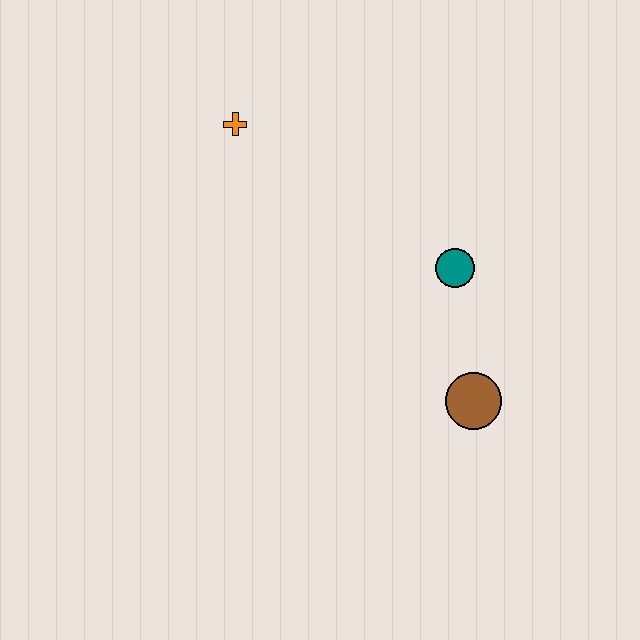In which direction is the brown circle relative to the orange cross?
The brown circle is below the orange cross.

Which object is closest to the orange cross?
The teal circle is closest to the orange cross.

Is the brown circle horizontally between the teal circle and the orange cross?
No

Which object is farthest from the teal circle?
The orange cross is farthest from the teal circle.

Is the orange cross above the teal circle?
Yes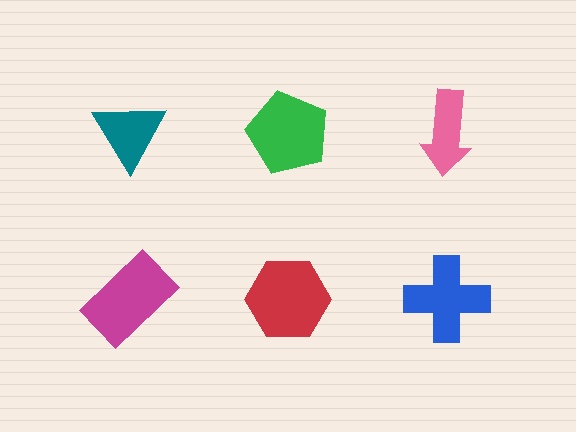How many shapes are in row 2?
3 shapes.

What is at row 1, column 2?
A green pentagon.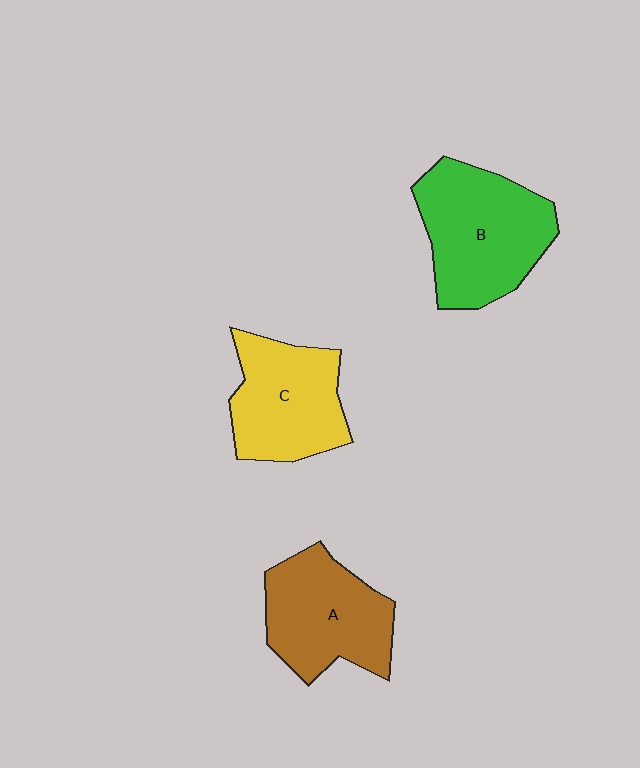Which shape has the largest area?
Shape B (green).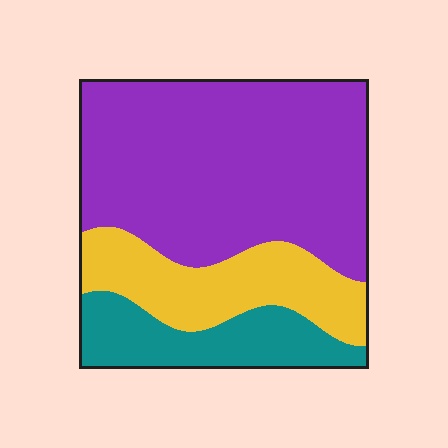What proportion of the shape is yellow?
Yellow takes up about one fifth (1/5) of the shape.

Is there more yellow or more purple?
Purple.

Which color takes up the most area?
Purple, at roughly 60%.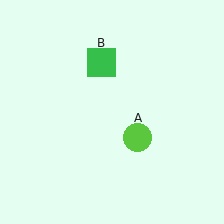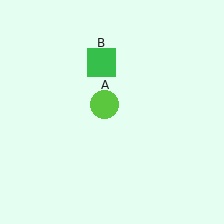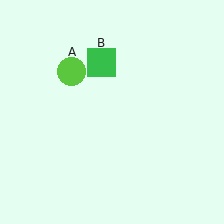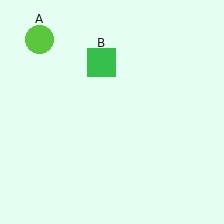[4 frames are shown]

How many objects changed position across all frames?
1 object changed position: lime circle (object A).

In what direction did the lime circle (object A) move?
The lime circle (object A) moved up and to the left.